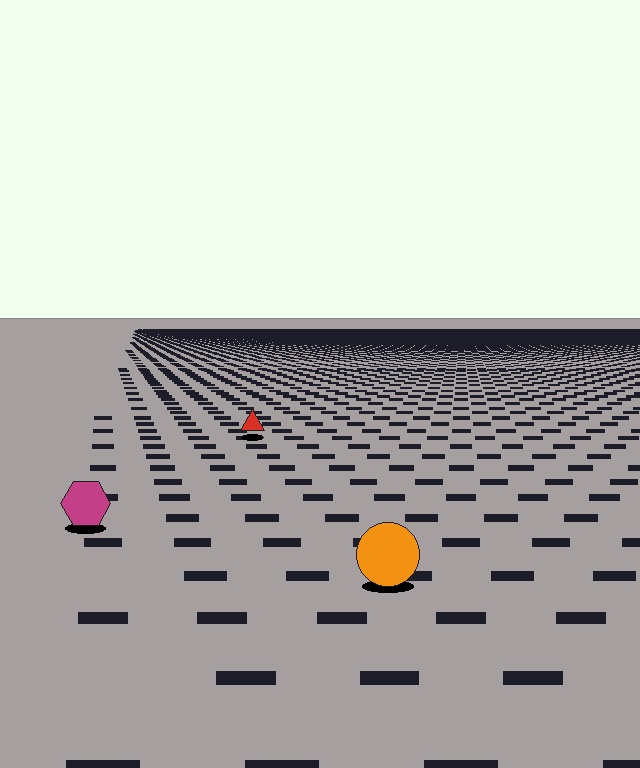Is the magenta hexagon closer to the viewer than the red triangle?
Yes. The magenta hexagon is closer — you can tell from the texture gradient: the ground texture is coarser near it.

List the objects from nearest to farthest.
From nearest to farthest: the orange circle, the magenta hexagon, the red triangle.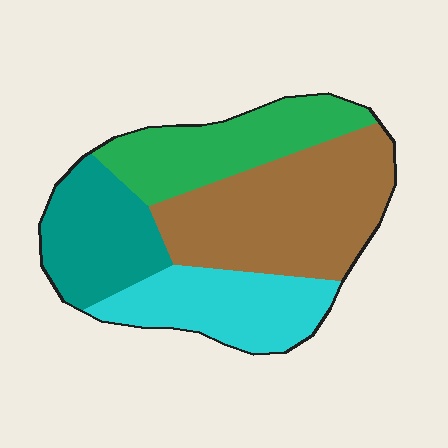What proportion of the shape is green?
Green takes up less than a quarter of the shape.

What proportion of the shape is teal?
Teal takes up about one fifth (1/5) of the shape.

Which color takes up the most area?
Brown, at roughly 35%.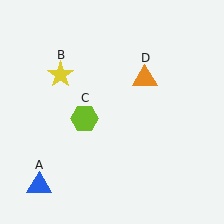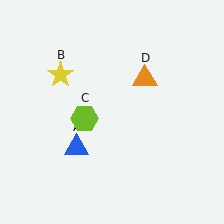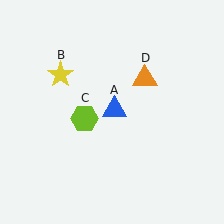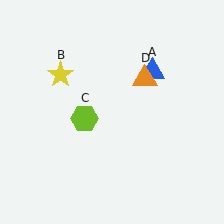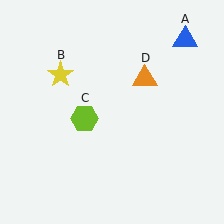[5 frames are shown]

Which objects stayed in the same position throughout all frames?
Yellow star (object B) and lime hexagon (object C) and orange triangle (object D) remained stationary.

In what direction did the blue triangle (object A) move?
The blue triangle (object A) moved up and to the right.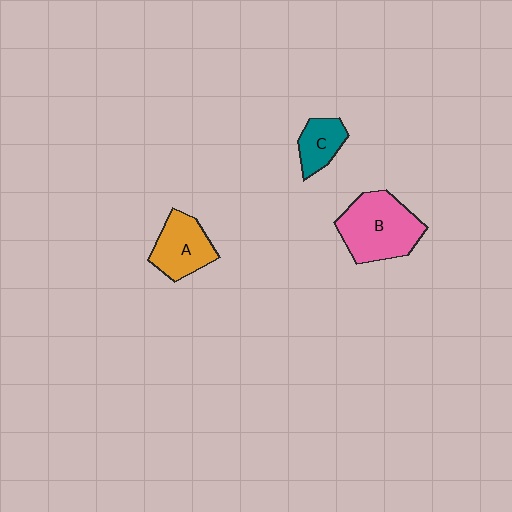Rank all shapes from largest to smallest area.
From largest to smallest: B (pink), A (orange), C (teal).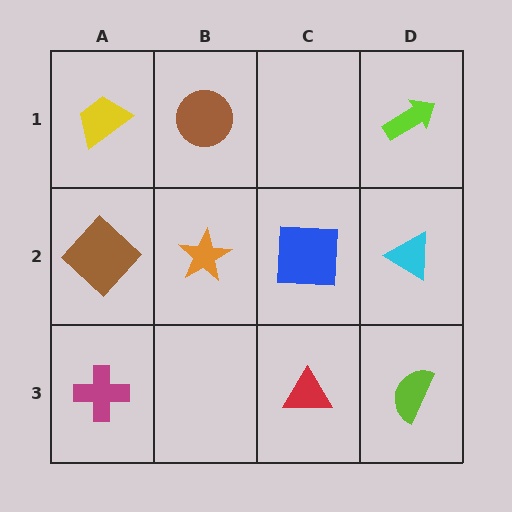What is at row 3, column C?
A red triangle.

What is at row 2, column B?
An orange star.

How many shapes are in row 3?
3 shapes.